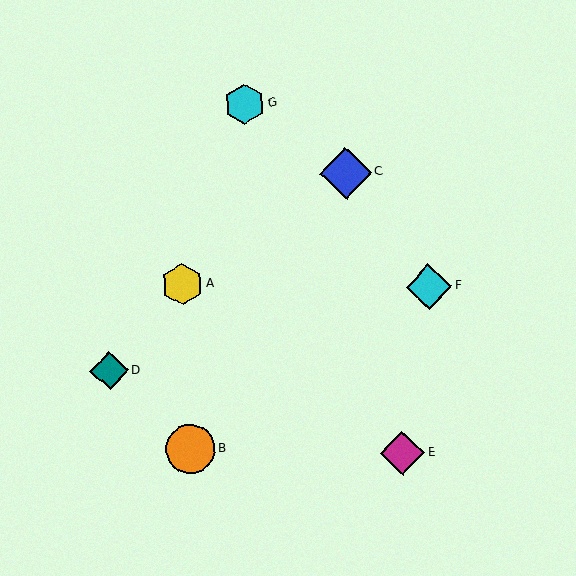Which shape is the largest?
The blue diamond (labeled C) is the largest.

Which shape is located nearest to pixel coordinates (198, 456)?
The orange circle (labeled B) at (191, 449) is nearest to that location.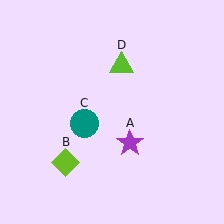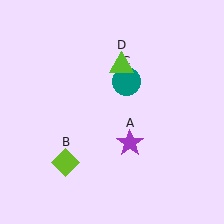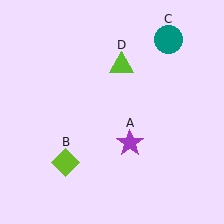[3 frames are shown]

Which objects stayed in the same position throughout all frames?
Purple star (object A) and lime diamond (object B) and lime triangle (object D) remained stationary.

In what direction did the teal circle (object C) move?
The teal circle (object C) moved up and to the right.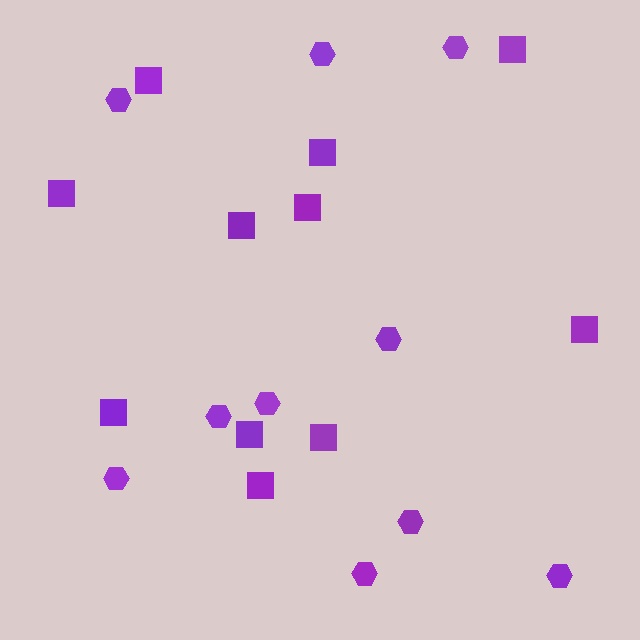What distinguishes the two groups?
There are 2 groups: one group of hexagons (10) and one group of squares (11).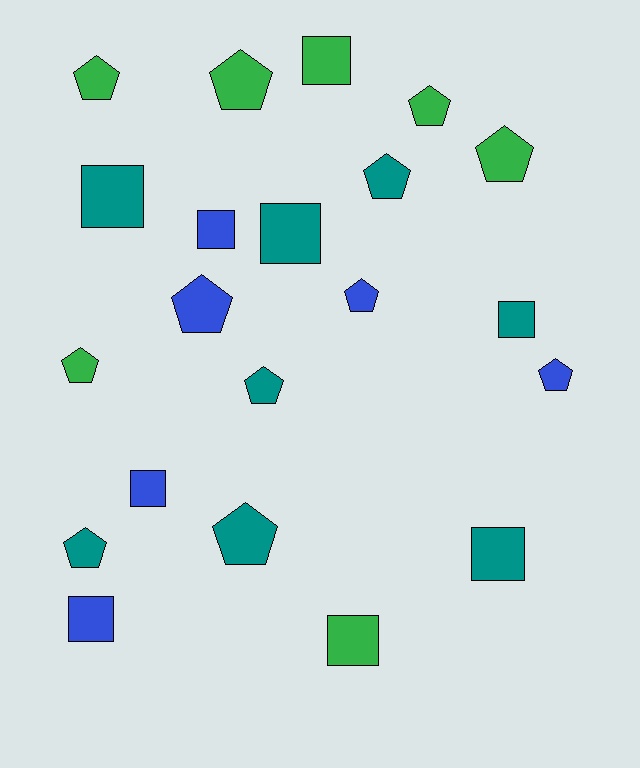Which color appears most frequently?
Teal, with 8 objects.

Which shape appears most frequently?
Pentagon, with 12 objects.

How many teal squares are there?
There are 4 teal squares.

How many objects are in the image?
There are 21 objects.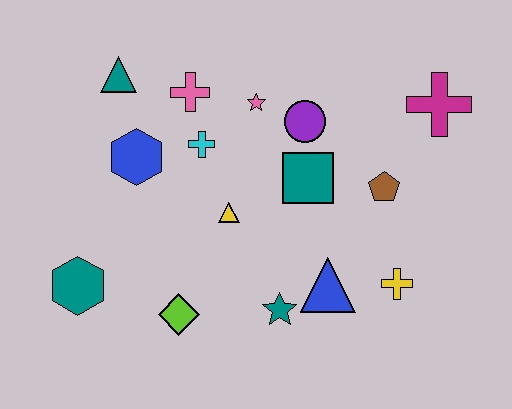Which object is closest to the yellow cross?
The blue triangle is closest to the yellow cross.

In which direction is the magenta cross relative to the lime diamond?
The magenta cross is to the right of the lime diamond.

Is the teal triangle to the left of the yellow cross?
Yes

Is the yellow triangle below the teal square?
Yes